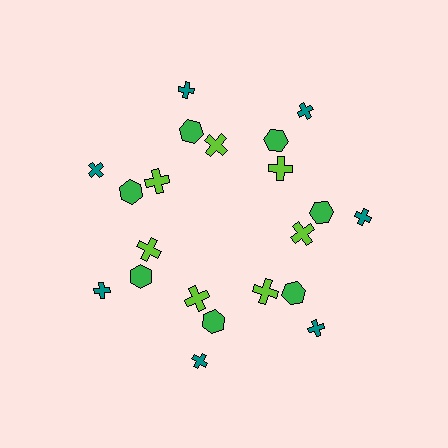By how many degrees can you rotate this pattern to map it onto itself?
The pattern maps onto itself every 51 degrees of rotation.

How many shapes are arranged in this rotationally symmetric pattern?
There are 21 shapes, arranged in 7 groups of 3.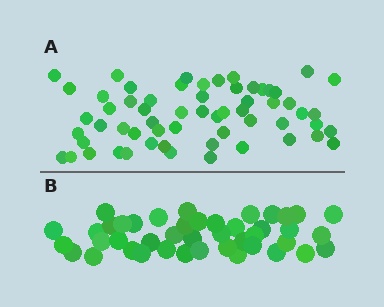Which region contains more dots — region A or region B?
Region A (the top region) has more dots.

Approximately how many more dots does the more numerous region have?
Region A has approximately 15 more dots than region B.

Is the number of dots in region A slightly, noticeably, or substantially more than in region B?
Region A has noticeably more, but not dramatically so. The ratio is roughly 1.4 to 1.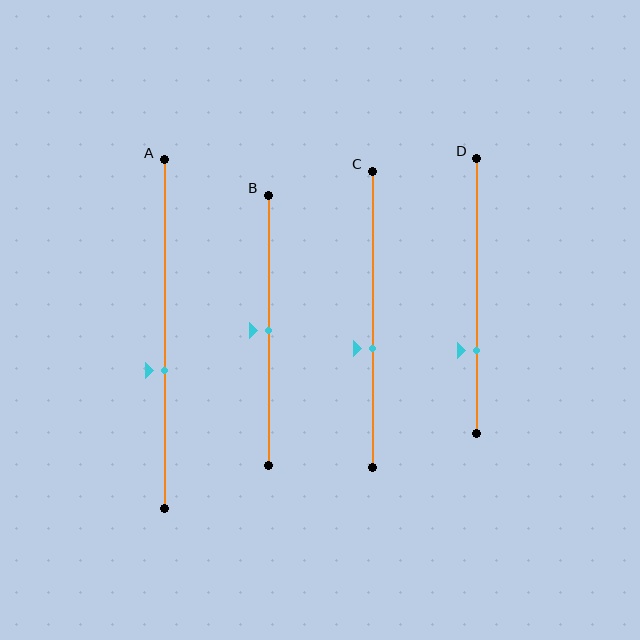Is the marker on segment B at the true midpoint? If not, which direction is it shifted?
Yes, the marker on segment B is at the true midpoint.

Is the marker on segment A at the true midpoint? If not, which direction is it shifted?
No, the marker on segment A is shifted downward by about 10% of the segment length.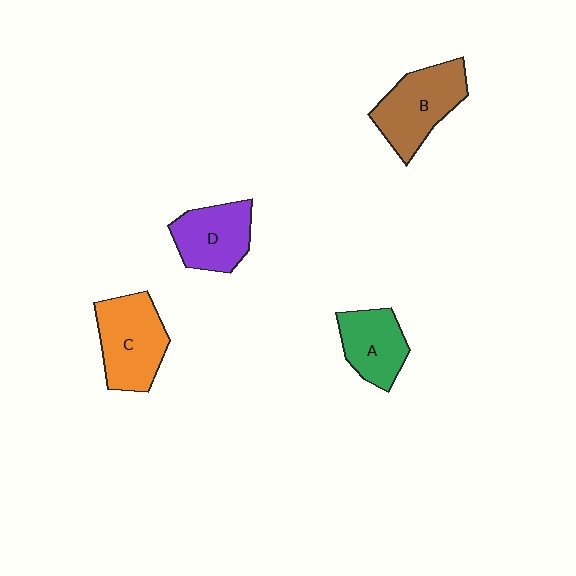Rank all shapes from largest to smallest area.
From largest to smallest: C (orange), B (brown), D (purple), A (green).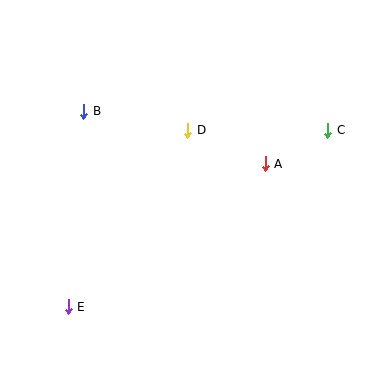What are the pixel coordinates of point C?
Point C is at (328, 130).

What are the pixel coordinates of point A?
Point A is at (265, 164).